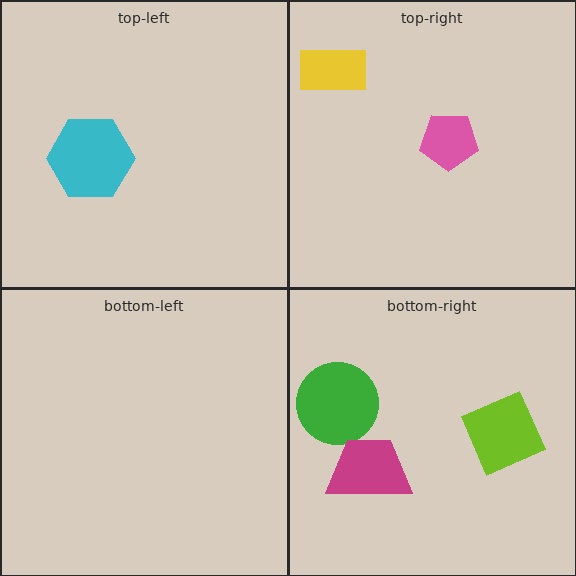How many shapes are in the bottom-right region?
3.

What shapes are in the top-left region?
The cyan hexagon.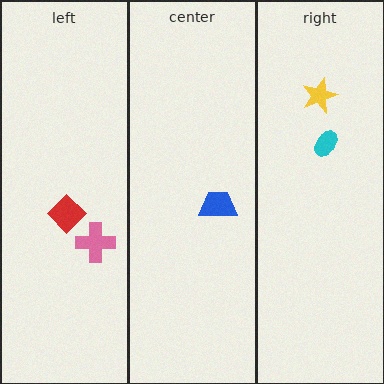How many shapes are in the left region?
2.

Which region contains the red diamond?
The left region.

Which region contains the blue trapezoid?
The center region.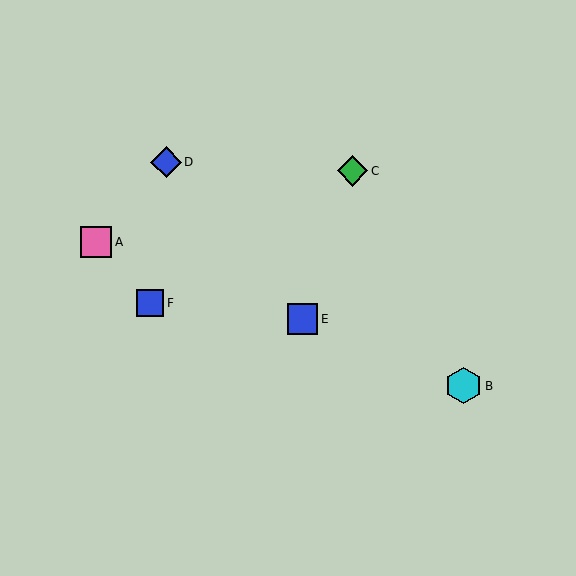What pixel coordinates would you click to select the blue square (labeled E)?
Click at (302, 319) to select the blue square E.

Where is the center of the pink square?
The center of the pink square is at (96, 242).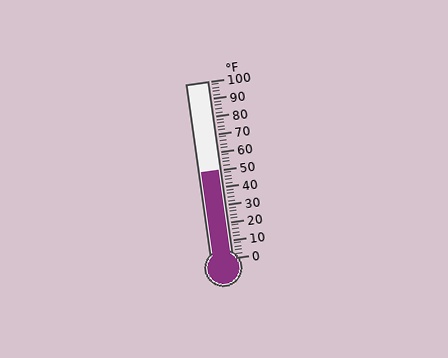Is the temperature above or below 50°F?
The temperature is at 50°F.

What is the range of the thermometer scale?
The thermometer scale ranges from 0°F to 100°F.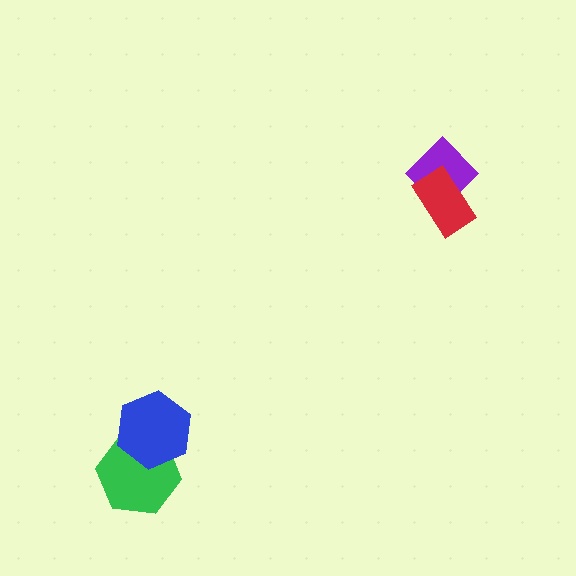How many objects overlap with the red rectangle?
1 object overlaps with the red rectangle.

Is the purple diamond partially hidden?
Yes, it is partially covered by another shape.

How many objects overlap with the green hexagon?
1 object overlaps with the green hexagon.